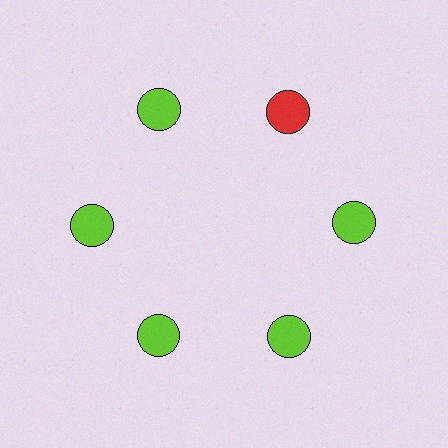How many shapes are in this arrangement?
There are 6 shapes arranged in a ring pattern.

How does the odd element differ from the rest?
It has a different color: red instead of lime.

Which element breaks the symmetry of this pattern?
The red circle at roughly the 1 o'clock position breaks the symmetry. All other shapes are lime circles.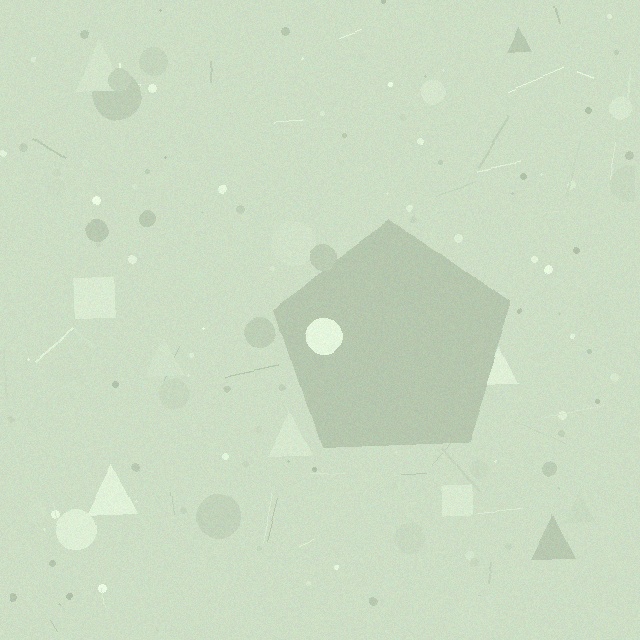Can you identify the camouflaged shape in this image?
The camouflaged shape is a pentagon.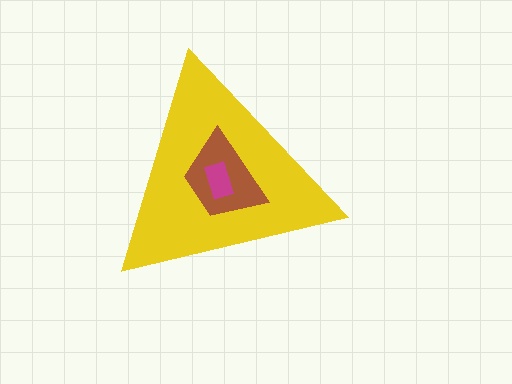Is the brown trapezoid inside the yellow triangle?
Yes.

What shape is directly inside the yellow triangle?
The brown trapezoid.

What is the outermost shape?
The yellow triangle.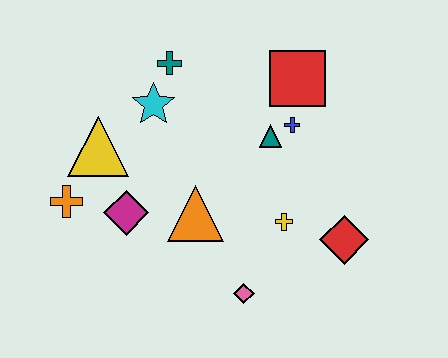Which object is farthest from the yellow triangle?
The red diamond is farthest from the yellow triangle.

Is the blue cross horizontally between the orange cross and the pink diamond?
No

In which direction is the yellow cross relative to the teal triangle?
The yellow cross is below the teal triangle.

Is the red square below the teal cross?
Yes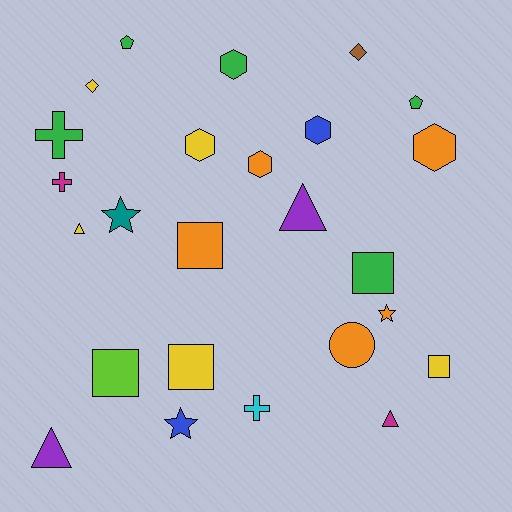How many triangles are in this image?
There are 4 triangles.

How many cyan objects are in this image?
There is 1 cyan object.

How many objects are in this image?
There are 25 objects.